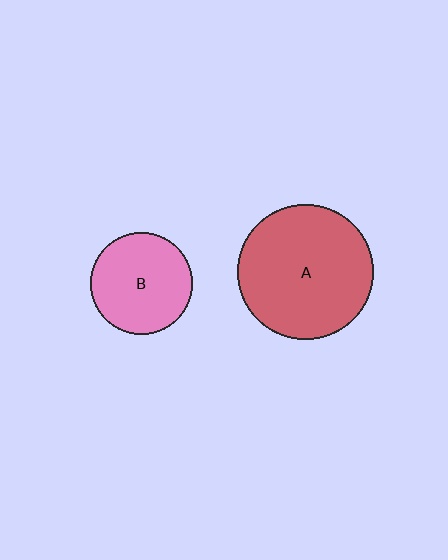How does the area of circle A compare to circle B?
Approximately 1.8 times.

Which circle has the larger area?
Circle A (red).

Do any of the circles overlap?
No, none of the circles overlap.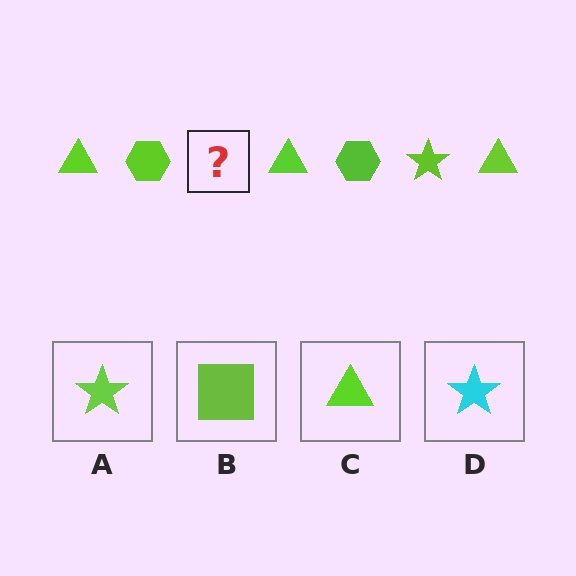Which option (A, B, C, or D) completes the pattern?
A.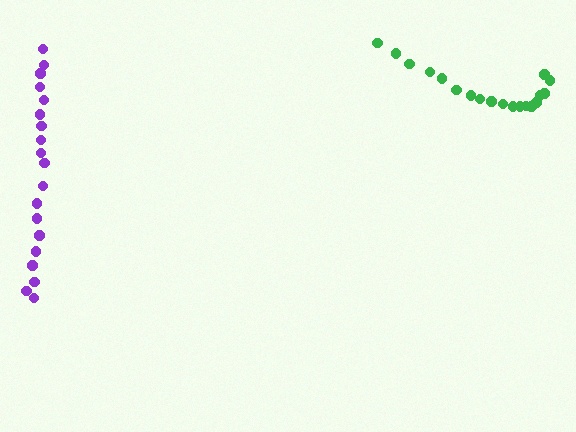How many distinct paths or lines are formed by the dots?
There are 2 distinct paths.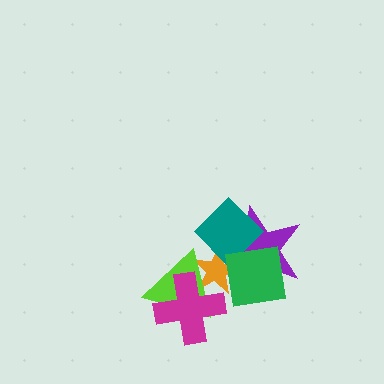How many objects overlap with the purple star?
3 objects overlap with the purple star.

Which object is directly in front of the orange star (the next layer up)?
The lime triangle is directly in front of the orange star.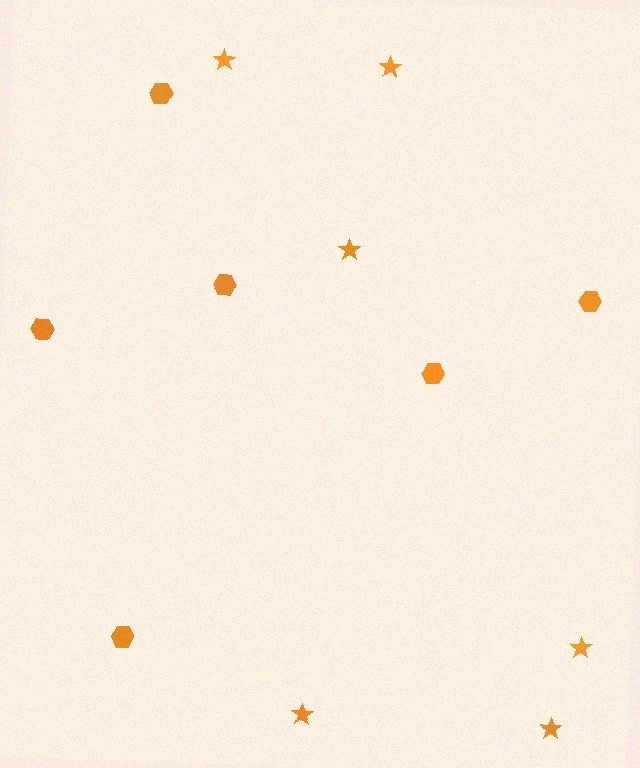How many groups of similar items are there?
There are 2 groups: one group of stars (6) and one group of hexagons (6).